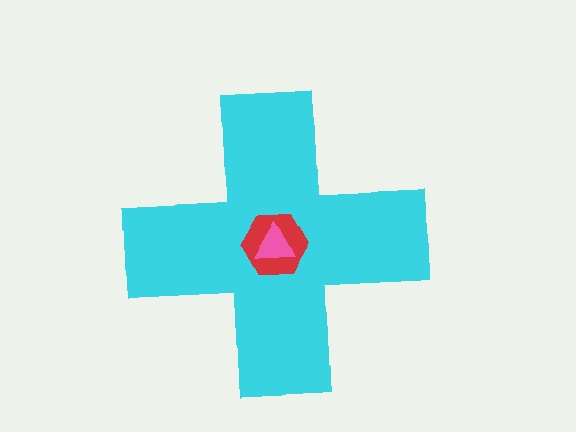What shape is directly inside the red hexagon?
The pink triangle.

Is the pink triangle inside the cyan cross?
Yes.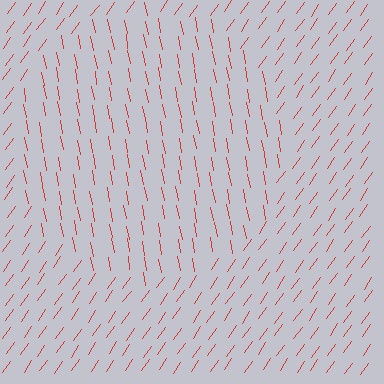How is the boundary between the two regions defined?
The boundary is defined purely by a change in line orientation (approximately 45 degrees difference). All lines are the same color and thickness.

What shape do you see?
I see a circle.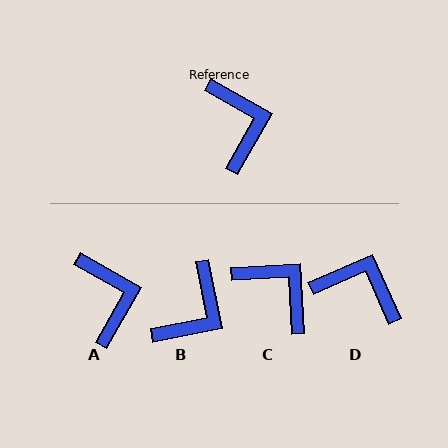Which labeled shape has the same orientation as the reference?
A.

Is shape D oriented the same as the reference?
No, it is off by about 53 degrees.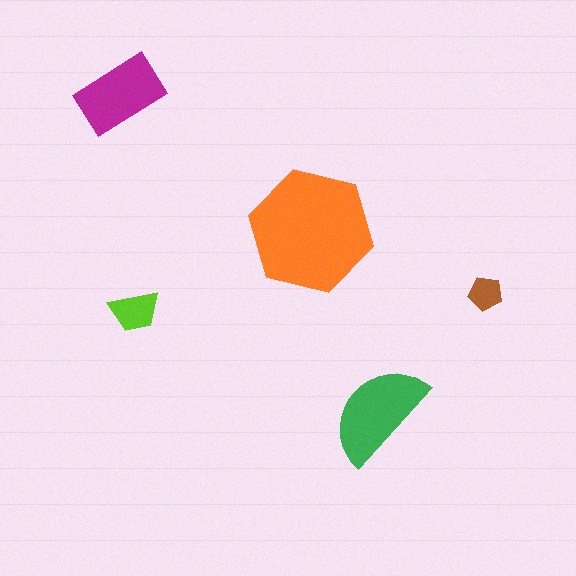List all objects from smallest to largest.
The brown pentagon, the lime trapezoid, the magenta rectangle, the green semicircle, the orange hexagon.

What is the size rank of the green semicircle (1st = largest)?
2nd.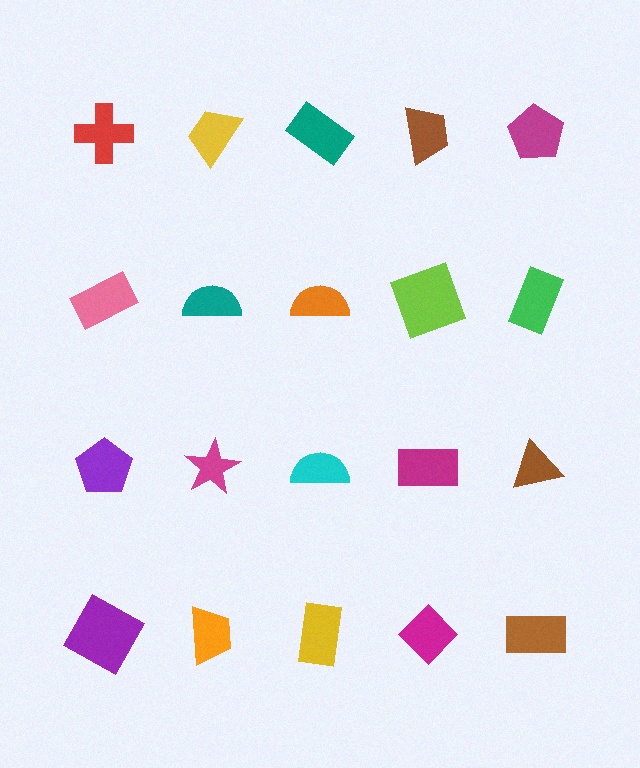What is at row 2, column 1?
A pink rectangle.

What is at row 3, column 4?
A magenta rectangle.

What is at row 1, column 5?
A magenta pentagon.